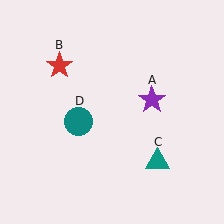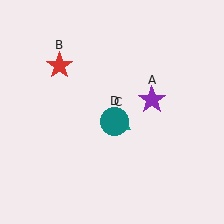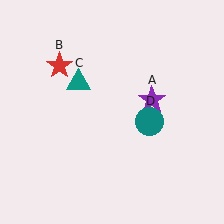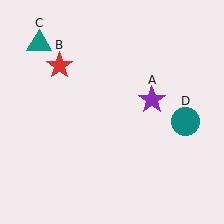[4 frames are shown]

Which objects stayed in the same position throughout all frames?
Purple star (object A) and red star (object B) remained stationary.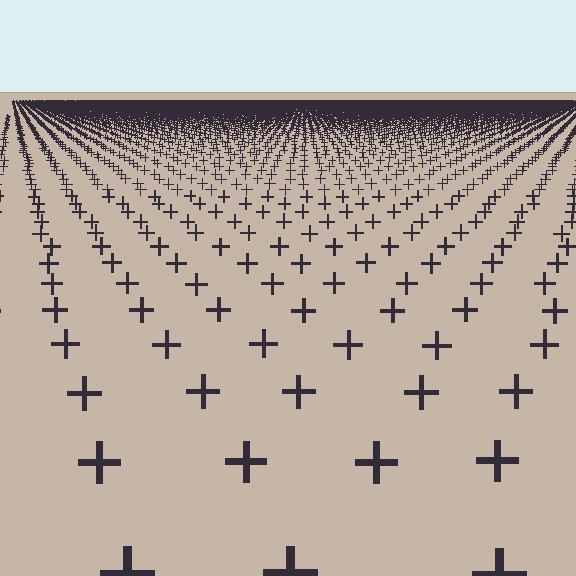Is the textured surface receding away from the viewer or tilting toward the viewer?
The surface is receding away from the viewer. Texture elements get smaller and denser toward the top.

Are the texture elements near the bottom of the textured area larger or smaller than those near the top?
Larger. Near the bottom, elements are closer to the viewer and appear at a bigger on-screen size.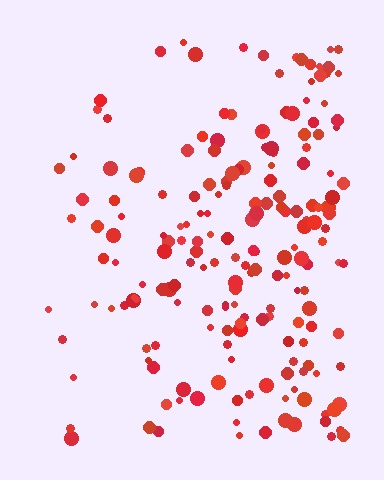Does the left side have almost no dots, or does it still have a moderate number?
Still a moderate number, just noticeably fewer than the right.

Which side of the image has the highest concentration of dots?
The right.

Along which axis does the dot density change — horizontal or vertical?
Horizontal.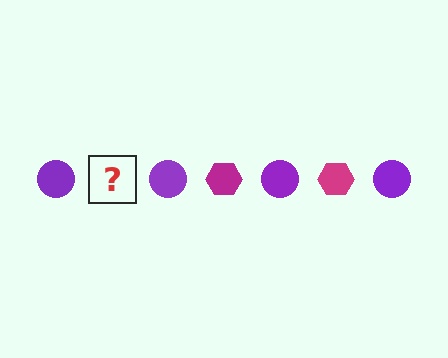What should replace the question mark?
The question mark should be replaced with a magenta hexagon.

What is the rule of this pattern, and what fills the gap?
The rule is that the pattern alternates between purple circle and magenta hexagon. The gap should be filled with a magenta hexagon.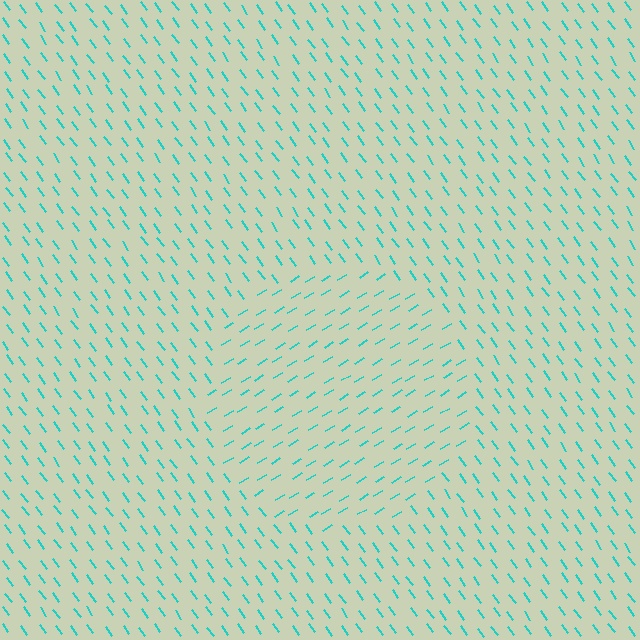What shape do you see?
I see a circle.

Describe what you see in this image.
The image is filled with small cyan line segments. A circle region in the image has lines oriented differently from the surrounding lines, creating a visible texture boundary.